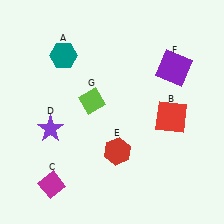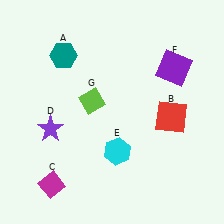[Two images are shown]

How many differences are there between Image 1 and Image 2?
There is 1 difference between the two images.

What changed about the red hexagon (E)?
In Image 1, E is red. In Image 2, it changed to cyan.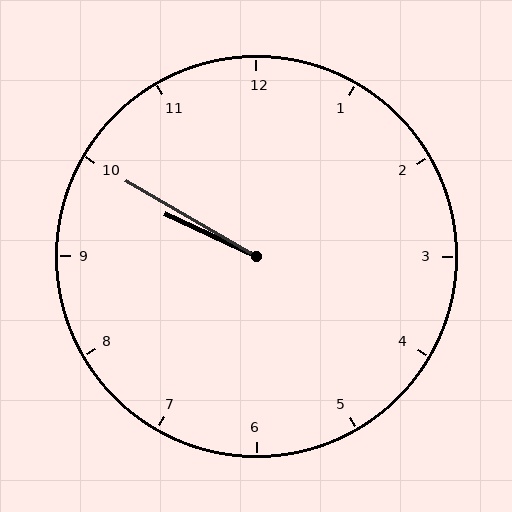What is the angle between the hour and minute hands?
Approximately 5 degrees.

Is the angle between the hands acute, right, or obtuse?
It is acute.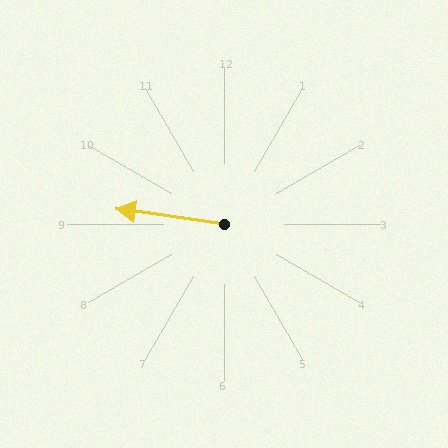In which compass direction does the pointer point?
West.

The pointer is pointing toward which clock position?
Roughly 9 o'clock.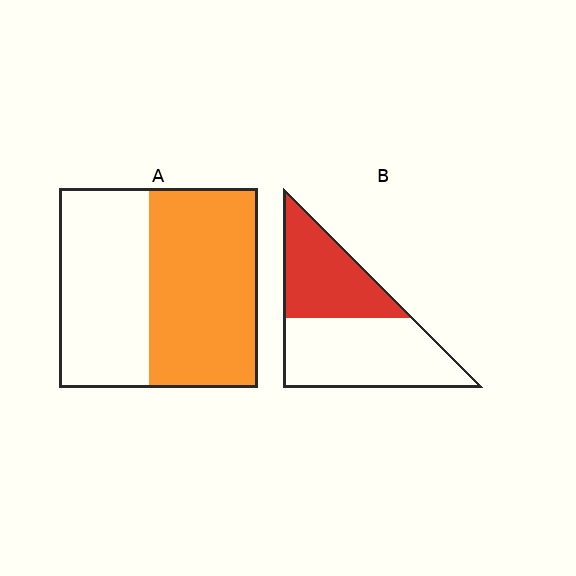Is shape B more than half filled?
No.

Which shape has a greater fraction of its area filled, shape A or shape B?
Shape A.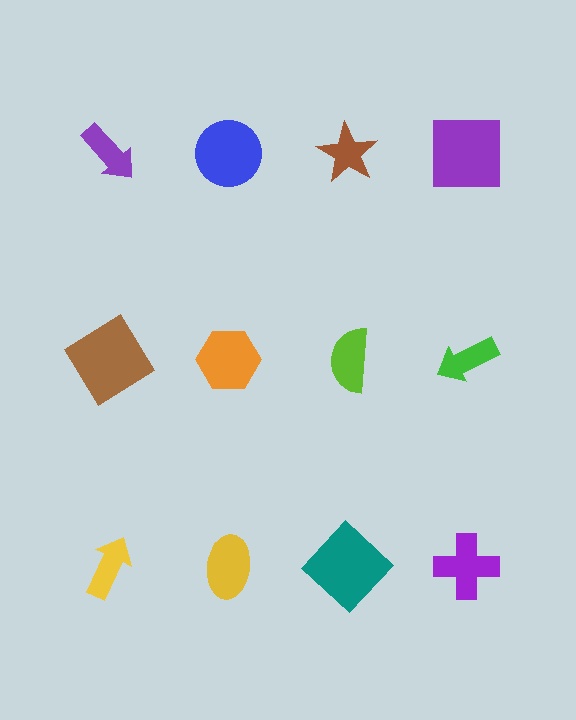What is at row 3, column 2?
A yellow ellipse.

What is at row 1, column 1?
A purple arrow.